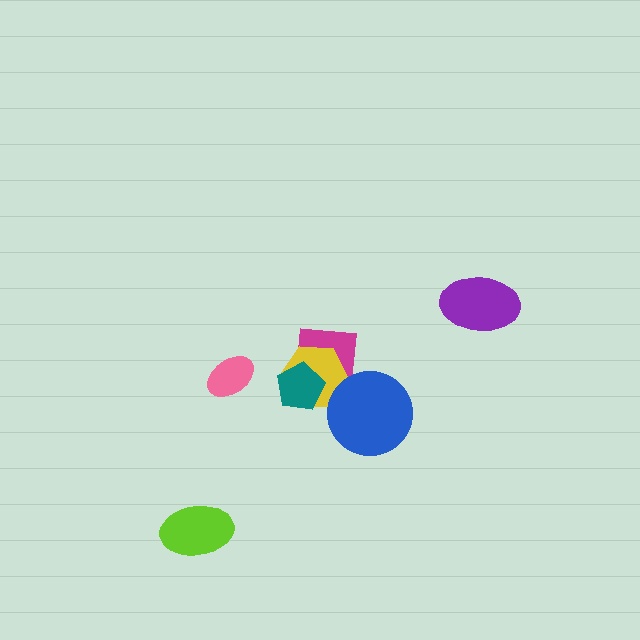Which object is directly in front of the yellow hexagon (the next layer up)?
The blue circle is directly in front of the yellow hexagon.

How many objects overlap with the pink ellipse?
0 objects overlap with the pink ellipse.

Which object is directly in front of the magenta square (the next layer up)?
The yellow hexagon is directly in front of the magenta square.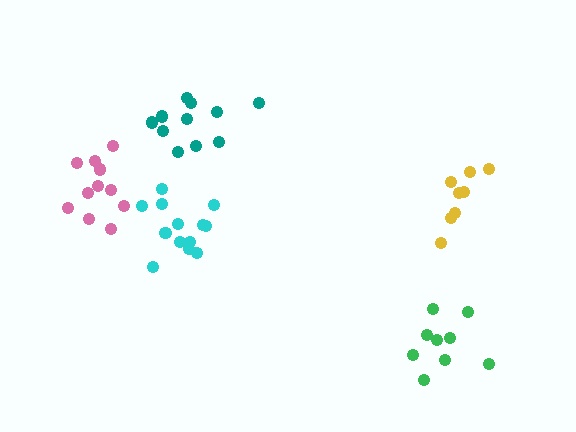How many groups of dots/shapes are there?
There are 5 groups.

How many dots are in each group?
Group 1: 13 dots, Group 2: 11 dots, Group 3: 8 dots, Group 4: 9 dots, Group 5: 11 dots (52 total).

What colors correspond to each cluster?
The clusters are colored: cyan, pink, yellow, green, teal.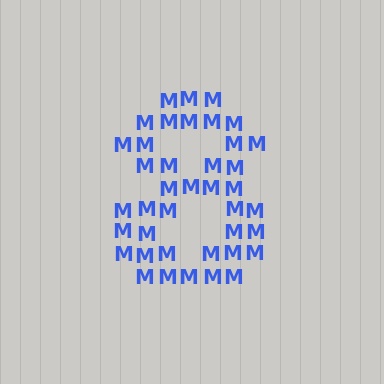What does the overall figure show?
The overall figure shows the digit 8.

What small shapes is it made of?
It is made of small letter M's.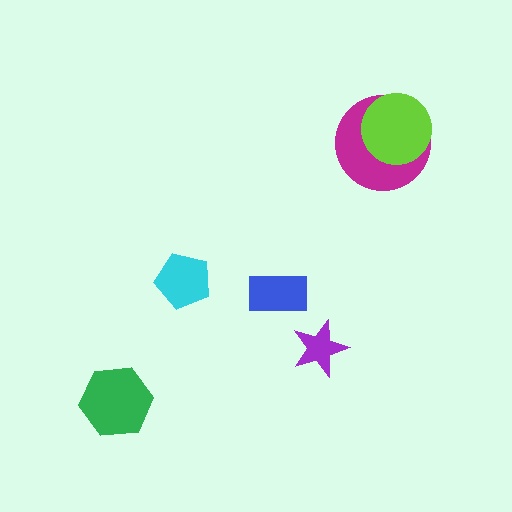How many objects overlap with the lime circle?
1 object overlaps with the lime circle.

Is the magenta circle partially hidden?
Yes, it is partially covered by another shape.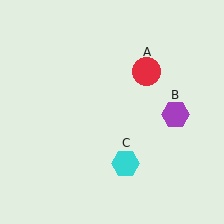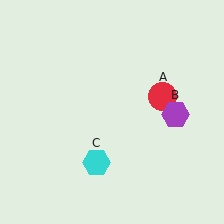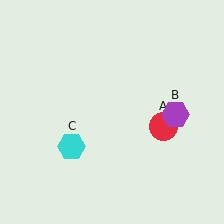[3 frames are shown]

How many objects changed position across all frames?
2 objects changed position: red circle (object A), cyan hexagon (object C).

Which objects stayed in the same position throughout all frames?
Purple hexagon (object B) remained stationary.